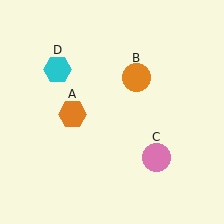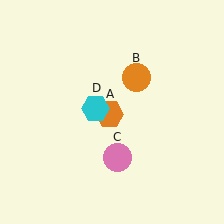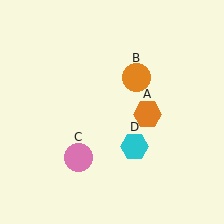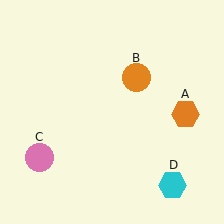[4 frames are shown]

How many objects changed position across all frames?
3 objects changed position: orange hexagon (object A), pink circle (object C), cyan hexagon (object D).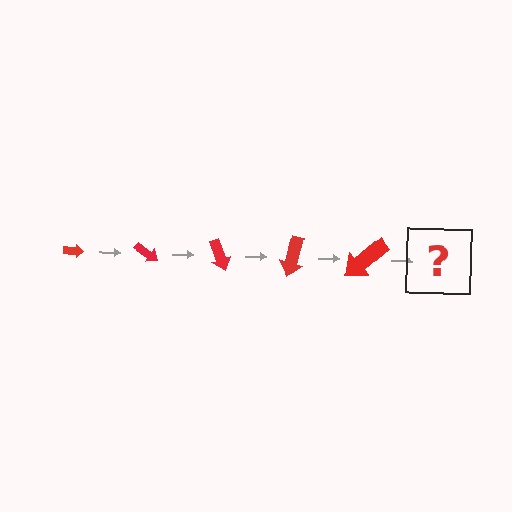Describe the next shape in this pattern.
It should be an arrow, larger than the previous one and rotated 175 degrees from the start.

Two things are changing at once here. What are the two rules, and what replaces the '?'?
The two rules are that the arrow grows larger each step and it rotates 35 degrees each step. The '?' should be an arrow, larger than the previous one and rotated 175 degrees from the start.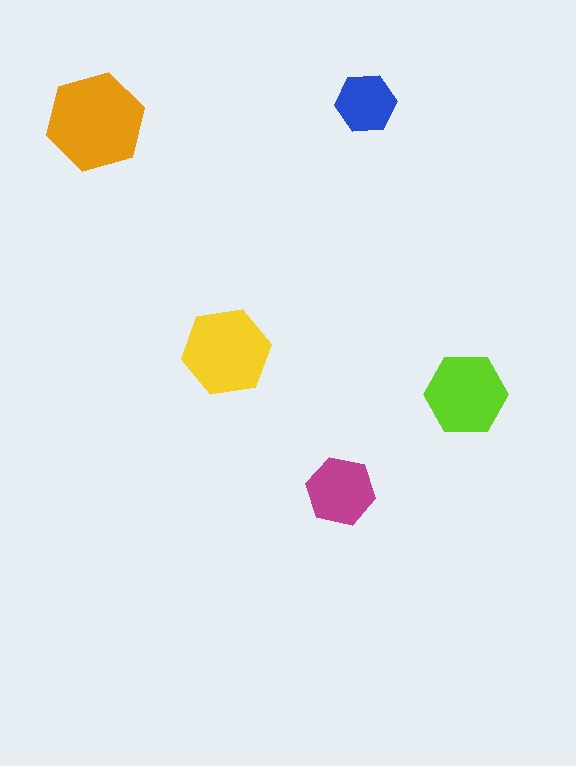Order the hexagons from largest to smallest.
the orange one, the yellow one, the lime one, the magenta one, the blue one.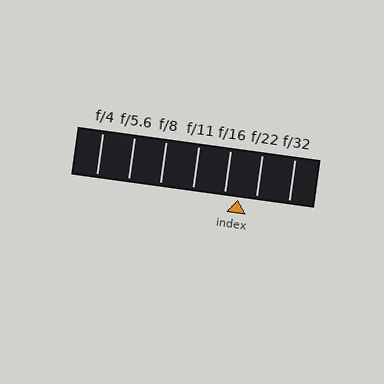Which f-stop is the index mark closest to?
The index mark is closest to f/16.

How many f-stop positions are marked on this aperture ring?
There are 7 f-stop positions marked.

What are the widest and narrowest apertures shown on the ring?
The widest aperture shown is f/4 and the narrowest is f/32.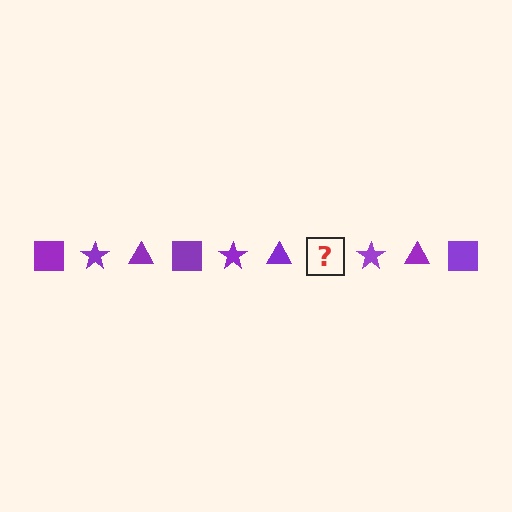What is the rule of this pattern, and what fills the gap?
The rule is that the pattern cycles through square, star, triangle shapes in purple. The gap should be filled with a purple square.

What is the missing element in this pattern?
The missing element is a purple square.